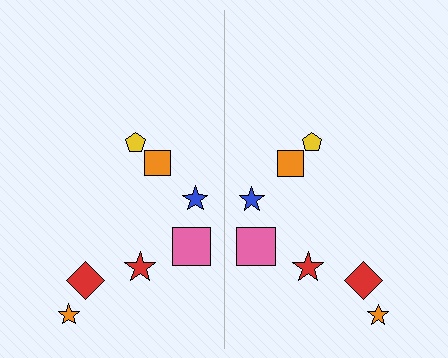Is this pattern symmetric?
Yes, this pattern has bilateral (reflection) symmetry.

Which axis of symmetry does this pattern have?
The pattern has a vertical axis of symmetry running through the center of the image.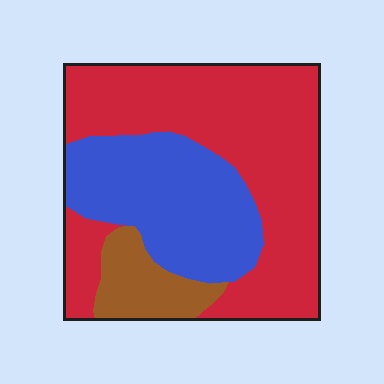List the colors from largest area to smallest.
From largest to smallest: red, blue, brown.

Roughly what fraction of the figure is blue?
Blue covers about 30% of the figure.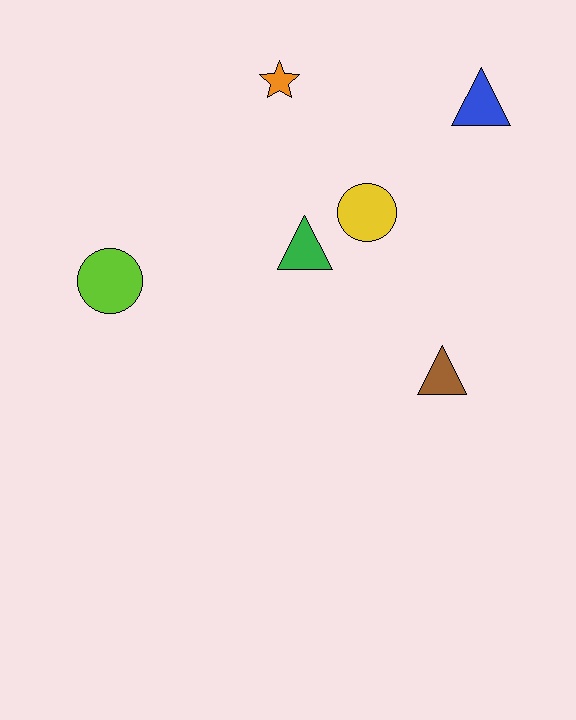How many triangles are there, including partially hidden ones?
There are 3 triangles.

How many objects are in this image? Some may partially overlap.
There are 6 objects.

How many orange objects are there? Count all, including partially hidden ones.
There is 1 orange object.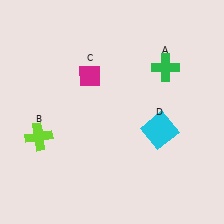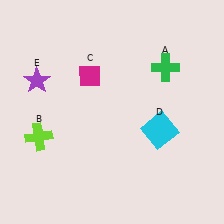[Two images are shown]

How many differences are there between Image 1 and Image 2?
There is 1 difference between the two images.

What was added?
A purple star (E) was added in Image 2.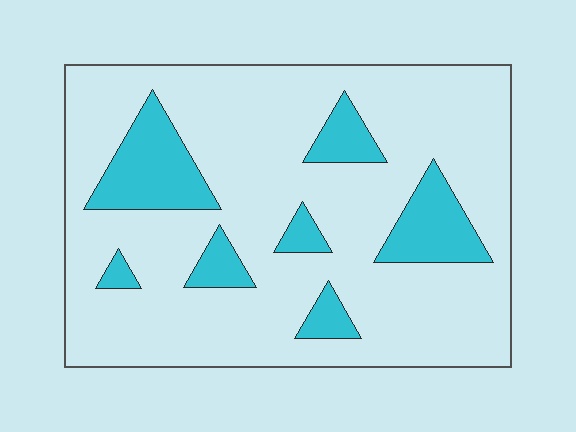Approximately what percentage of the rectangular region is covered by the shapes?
Approximately 20%.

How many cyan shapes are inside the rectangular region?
7.